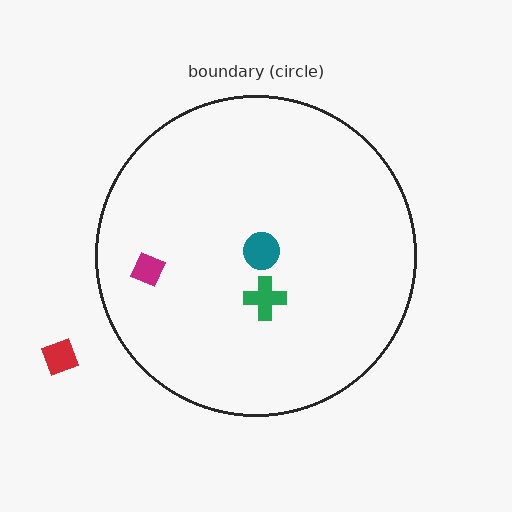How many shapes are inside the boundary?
3 inside, 1 outside.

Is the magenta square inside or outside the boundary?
Inside.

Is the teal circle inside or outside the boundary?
Inside.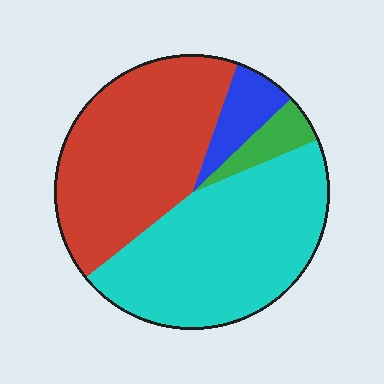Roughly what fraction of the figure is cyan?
Cyan covers 45% of the figure.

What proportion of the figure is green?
Green covers around 5% of the figure.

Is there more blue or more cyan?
Cyan.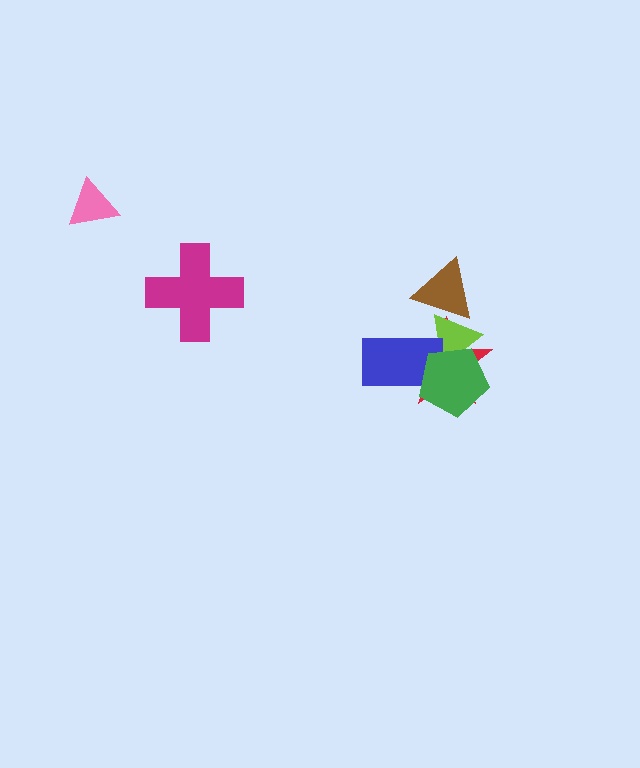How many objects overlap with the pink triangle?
0 objects overlap with the pink triangle.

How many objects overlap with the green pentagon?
3 objects overlap with the green pentagon.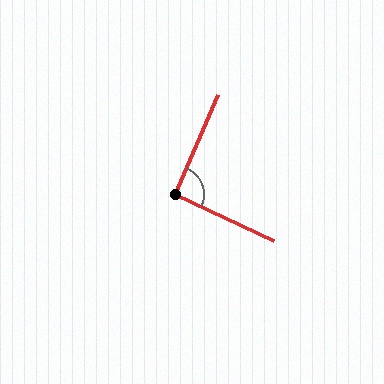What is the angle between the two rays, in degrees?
Approximately 92 degrees.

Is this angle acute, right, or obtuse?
It is approximately a right angle.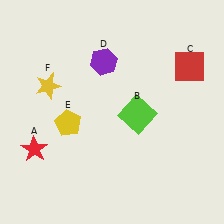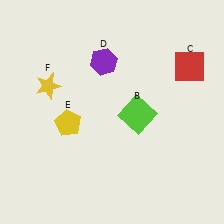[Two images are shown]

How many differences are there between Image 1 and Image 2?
There is 1 difference between the two images.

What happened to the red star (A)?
The red star (A) was removed in Image 2. It was in the bottom-left area of Image 1.